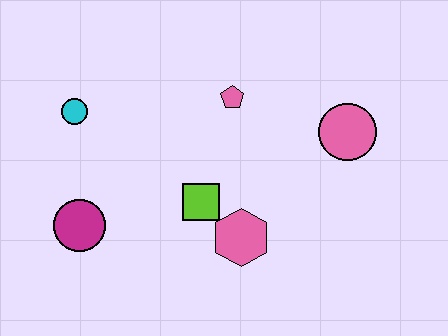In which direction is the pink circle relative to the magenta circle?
The pink circle is to the right of the magenta circle.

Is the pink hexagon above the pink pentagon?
No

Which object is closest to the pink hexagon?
The lime square is closest to the pink hexagon.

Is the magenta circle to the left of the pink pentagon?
Yes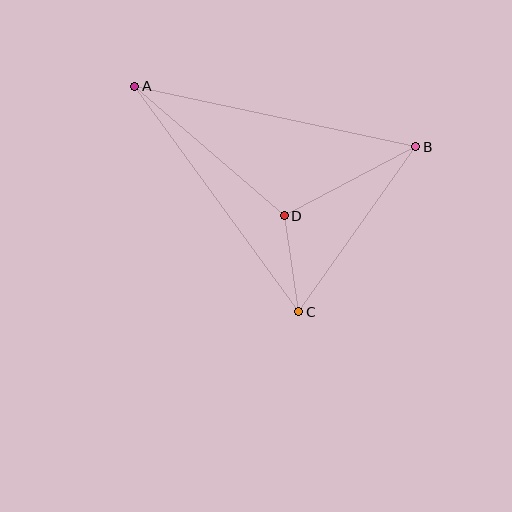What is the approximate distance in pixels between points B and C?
The distance between B and C is approximately 202 pixels.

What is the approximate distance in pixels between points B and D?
The distance between B and D is approximately 149 pixels.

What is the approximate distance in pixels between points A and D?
The distance between A and D is approximately 197 pixels.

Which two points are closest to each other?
Points C and D are closest to each other.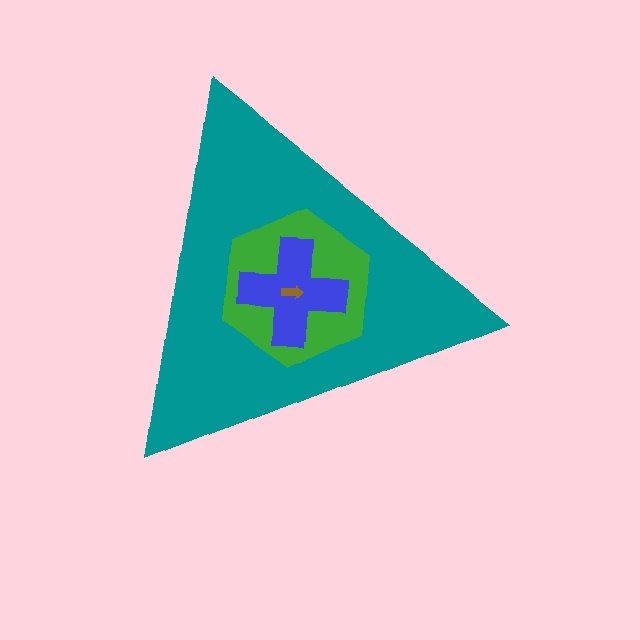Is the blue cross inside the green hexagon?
Yes.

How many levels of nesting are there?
4.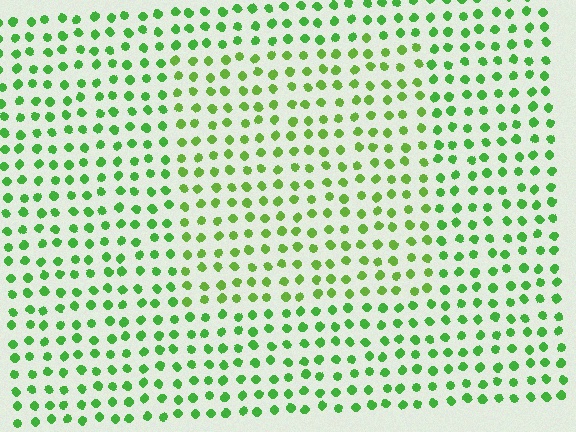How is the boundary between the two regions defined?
The boundary is defined purely by a slight shift in hue (about 19 degrees). Spacing, size, and orientation are identical on both sides.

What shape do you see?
I see a rectangle.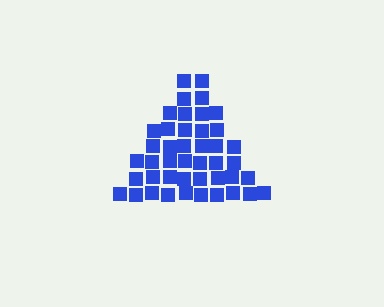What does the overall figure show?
The overall figure shows a triangle.